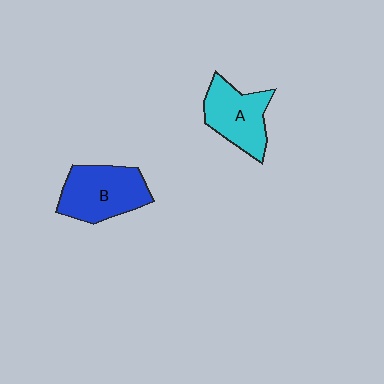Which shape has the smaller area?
Shape A (cyan).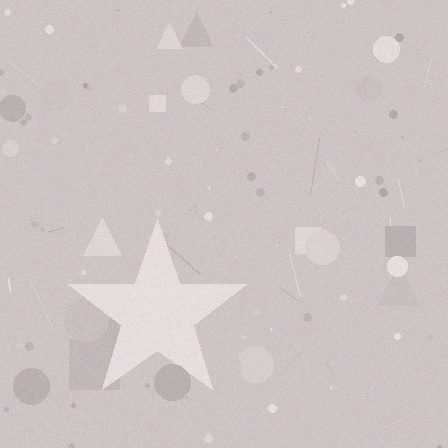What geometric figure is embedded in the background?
A star is embedded in the background.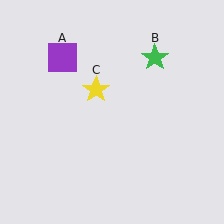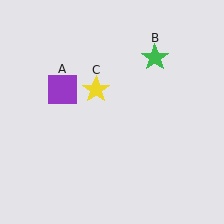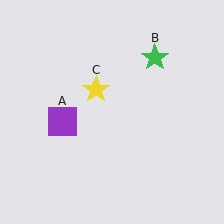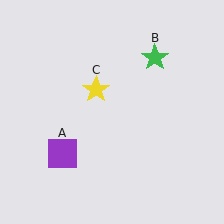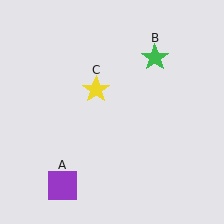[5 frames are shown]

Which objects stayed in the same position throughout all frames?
Green star (object B) and yellow star (object C) remained stationary.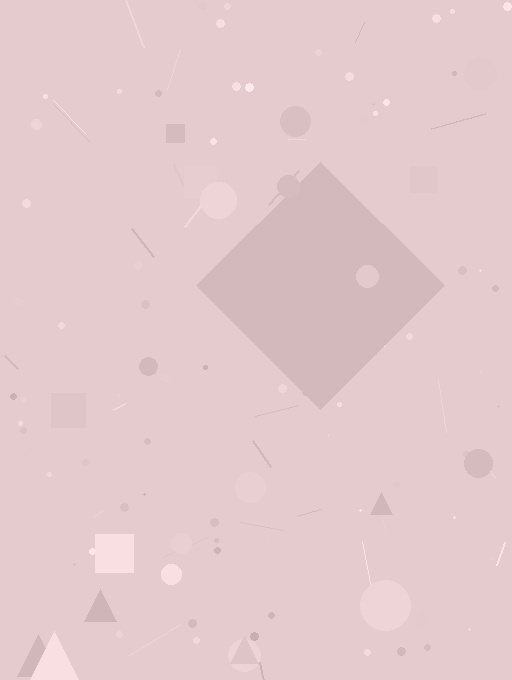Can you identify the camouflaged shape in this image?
The camouflaged shape is a diamond.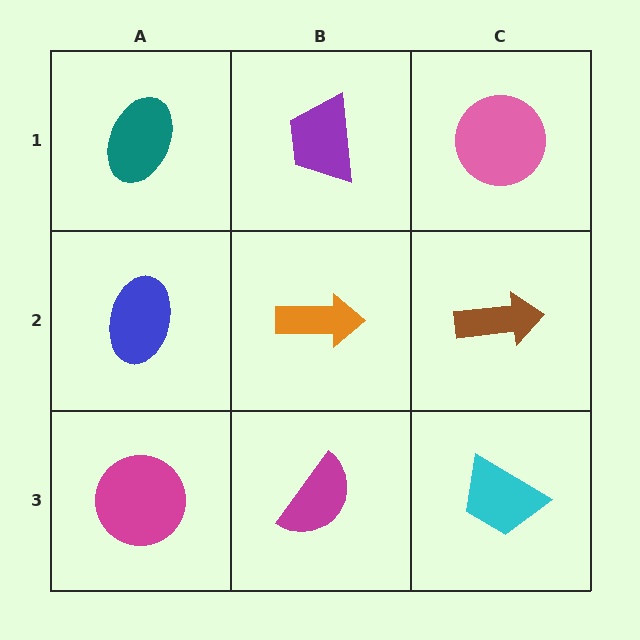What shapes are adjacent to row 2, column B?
A purple trapezoid (row 1, column B), a magenta semicircle (row 3, column B), a blue ellipse (row 2, column A), a brown arrow (row 2, column C).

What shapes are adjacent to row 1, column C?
A brown arrow (row 2, column C), a purple trapezoid (row 1, column B).